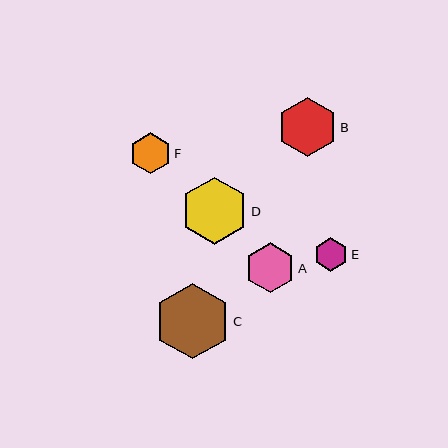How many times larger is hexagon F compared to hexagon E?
Hexagon F is approximately 1.2 times the size of hexagon E.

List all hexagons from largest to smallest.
From largest to smallest: C, D, B, A, F, E.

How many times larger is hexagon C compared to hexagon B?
Hexagon C is approximately 1.3 times the size of hexagon B.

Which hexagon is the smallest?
Hexagon E is the smallest with a size of approximately 33 pixels.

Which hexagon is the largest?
Hexagon C is the largest with a size of approximately 75 pixels.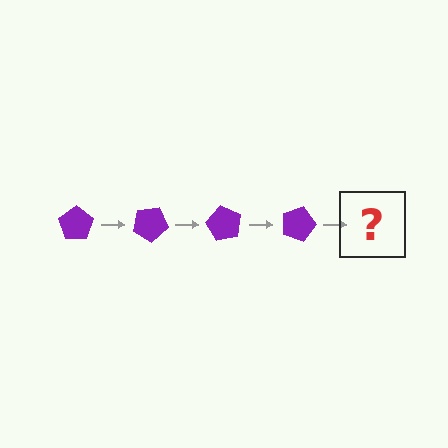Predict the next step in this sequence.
The next step is a purple pentagon rotated 120 degrees.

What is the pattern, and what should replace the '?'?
The pattern is that the pentagon rotates 30 degrees each step. The '?' should be a purple pentagon rotated 120 degrees.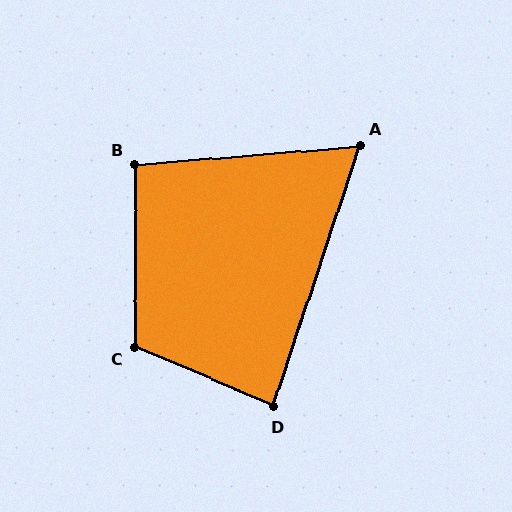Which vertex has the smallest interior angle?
A, at approximately 67 degrees.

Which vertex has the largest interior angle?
C, at approximately 113 degrees.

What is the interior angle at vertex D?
Approximately 85 degrees (approximately right).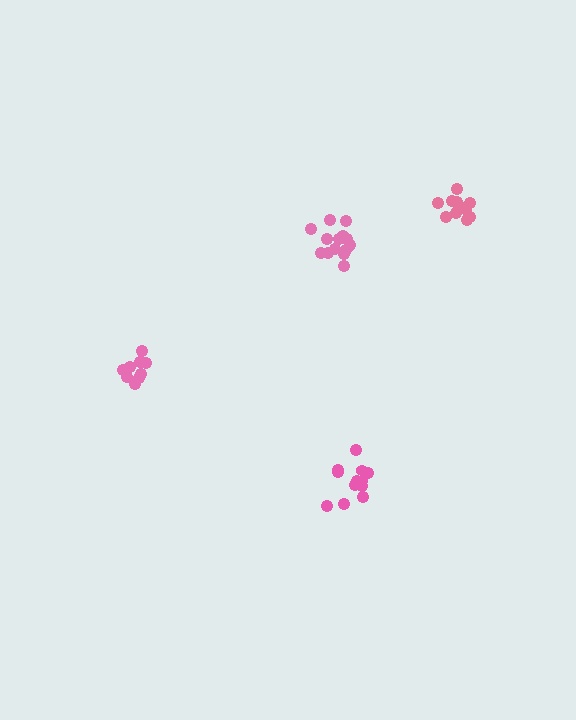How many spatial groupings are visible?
There are 4 spatial groupings.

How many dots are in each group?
Group 1: 14 dots, Group 2: 12 dots, Group 3: 9 dots, Group 4: 12 dots (47 total).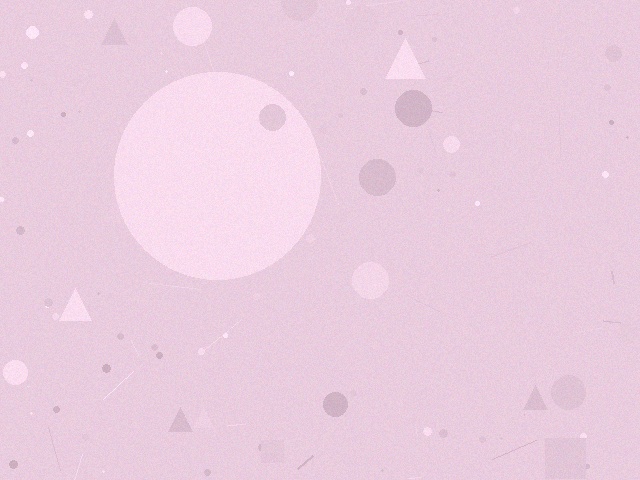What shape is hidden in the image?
A circle is hidden in the image.